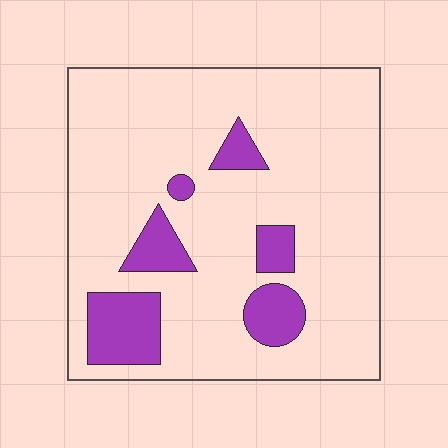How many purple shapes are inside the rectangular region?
6.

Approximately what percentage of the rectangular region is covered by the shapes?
Approximately 15%.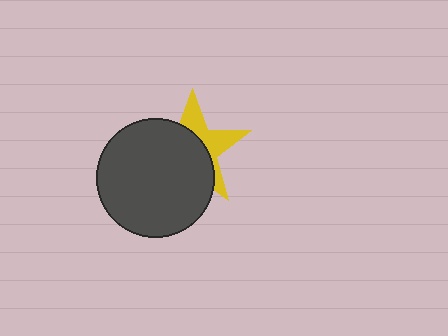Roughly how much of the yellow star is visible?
A small part of it is visible (roughly 38%).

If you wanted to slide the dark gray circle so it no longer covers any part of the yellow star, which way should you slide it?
Slide it toward the lower-left — that is the most direct way to separate the two shapes.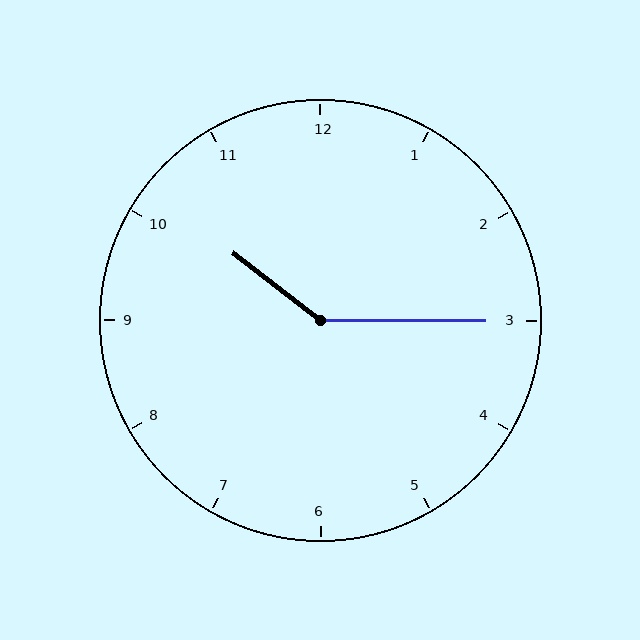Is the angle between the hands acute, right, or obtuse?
It is obtuse.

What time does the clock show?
10:15.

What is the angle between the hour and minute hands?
Approximately 142 degrees.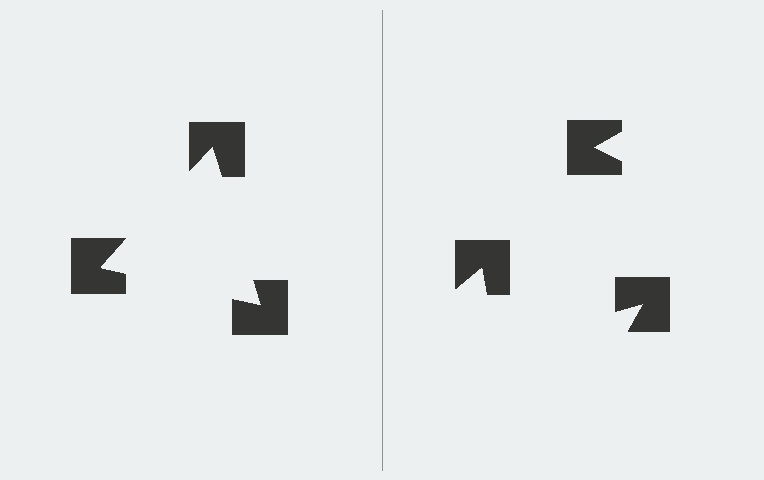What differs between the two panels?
The notched squares are positioned identically on both sides; only the wedge orientations differ. On the left they align to a triangle; on the right they are misaligned.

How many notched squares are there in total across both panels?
6 — 3 on each side.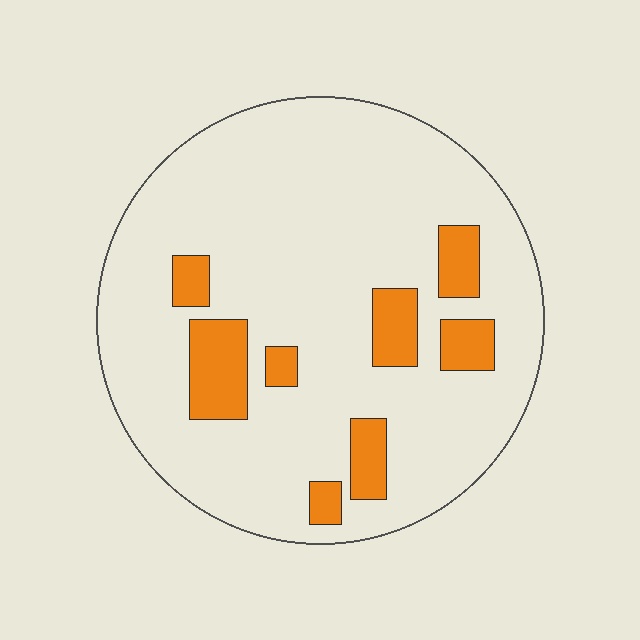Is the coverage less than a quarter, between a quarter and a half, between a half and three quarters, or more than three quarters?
Less than a quarter.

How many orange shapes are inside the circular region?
8.